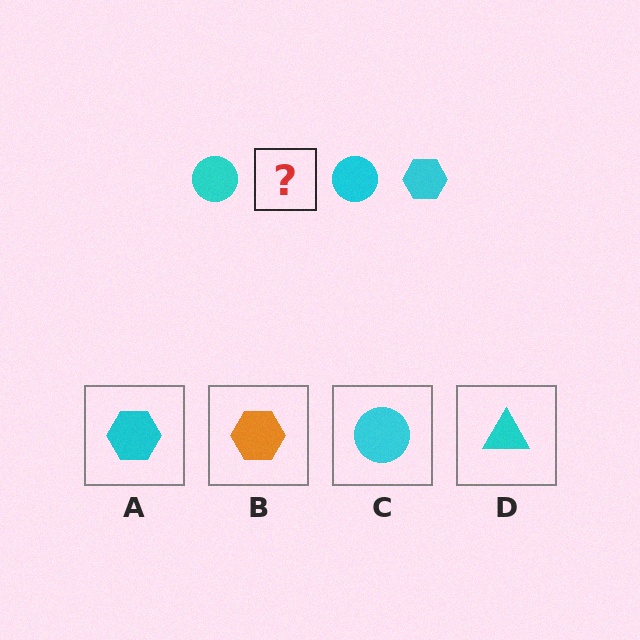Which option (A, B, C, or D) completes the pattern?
A.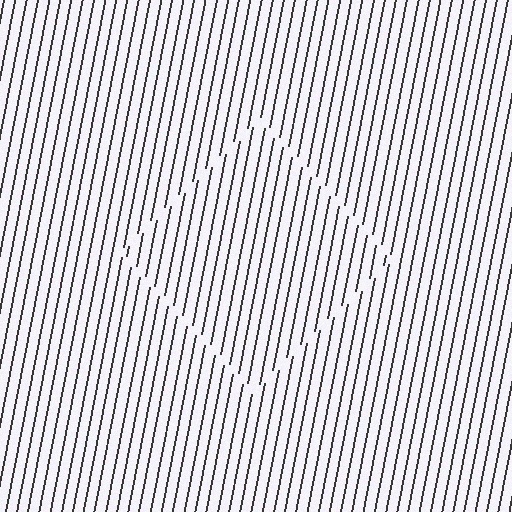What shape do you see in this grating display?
An illusory square. The interior of the shape contains the same grating, shifted by half a period — the contour is defined by the phase discontinuity where line-ends from the inner and outer gratings abut.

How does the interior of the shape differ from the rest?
The interior of the shape contains the same grating, shifted by half a period — the contour is defined by the phase discontinuity where line-ends from the inner and outer gratings abut.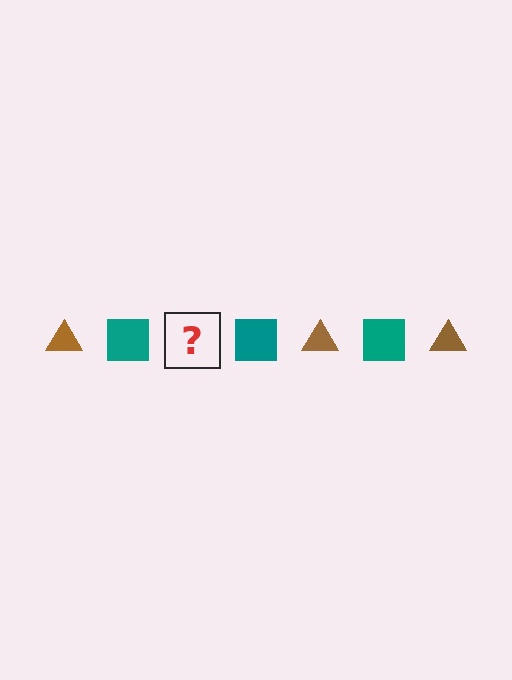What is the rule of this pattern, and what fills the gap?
The rule is that the pattern alternates between brown triangle and teal square. The gap should be filled with a brown triangle.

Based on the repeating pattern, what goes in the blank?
The blank should be a brown triangle.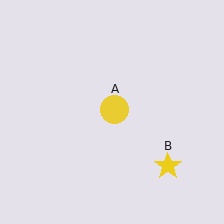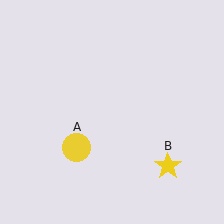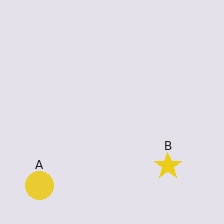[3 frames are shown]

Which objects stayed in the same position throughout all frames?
Yellow star (object B) remained stationary.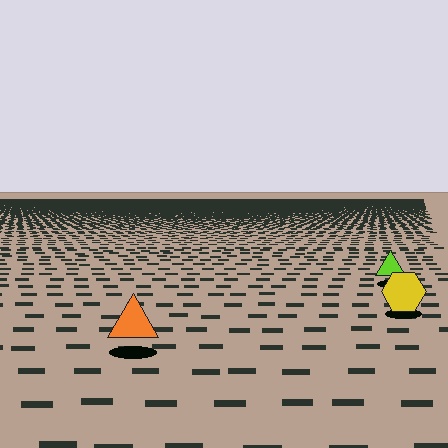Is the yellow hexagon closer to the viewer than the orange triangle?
No. The orange triangle is closer — you can tell from the texture gradient: the ground texture is coarser near it.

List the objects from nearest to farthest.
From nearest to farthest: the orange triangle, the yellow hexagon, the lime triangle.